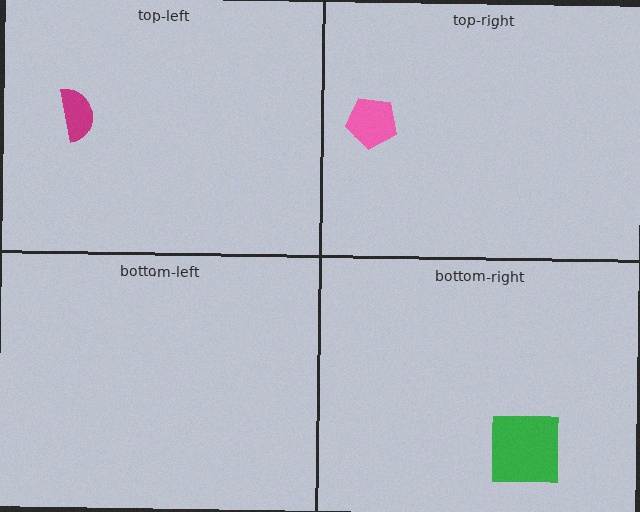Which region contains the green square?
The bottom-right region.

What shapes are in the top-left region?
The magenta semicircle.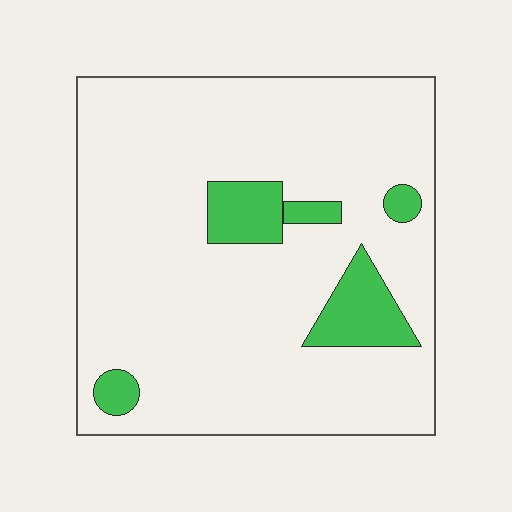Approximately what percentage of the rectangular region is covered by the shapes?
Approximately 10%.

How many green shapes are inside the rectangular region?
5.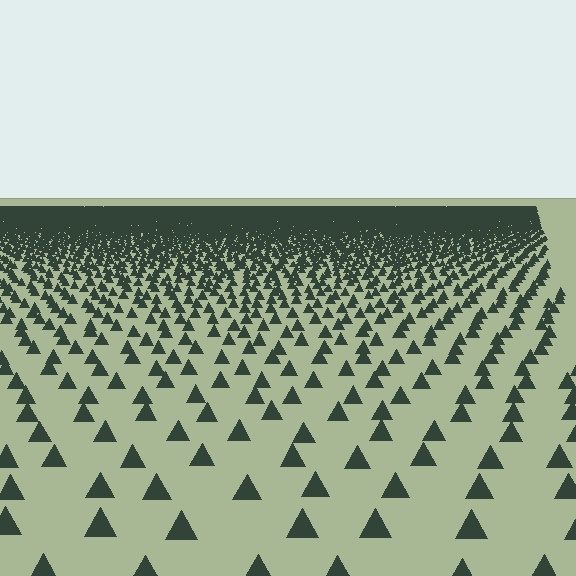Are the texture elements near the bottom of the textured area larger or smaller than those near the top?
Larger. Near the bottom, elements are closer to the viewer and appear at a bigger on-screen size.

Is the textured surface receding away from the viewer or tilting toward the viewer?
The surface is receding away from the viewer. Texture elements get smaller and denser toward the top.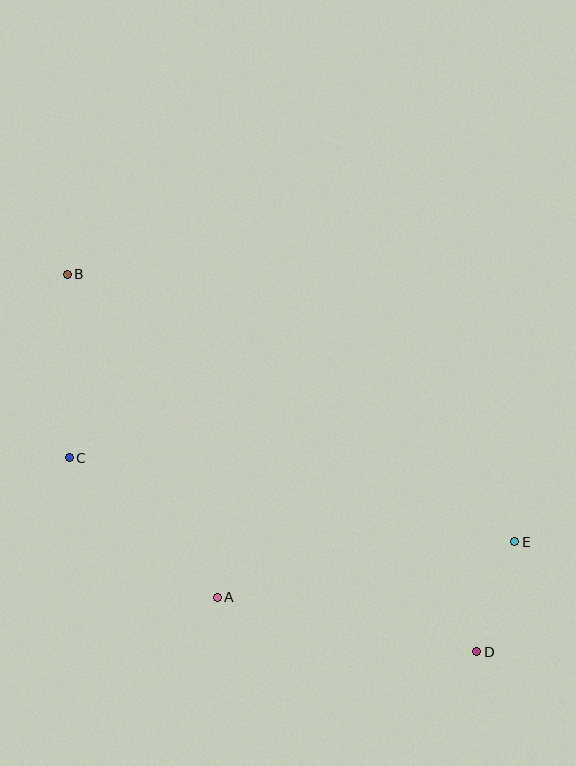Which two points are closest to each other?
Points D and E are closest to each other.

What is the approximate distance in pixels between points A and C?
The distance between A and C is approximately 203 pixels.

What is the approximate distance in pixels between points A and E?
The distance between A and E is approximately 303 pixels.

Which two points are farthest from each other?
Points B and D are farthest from each other.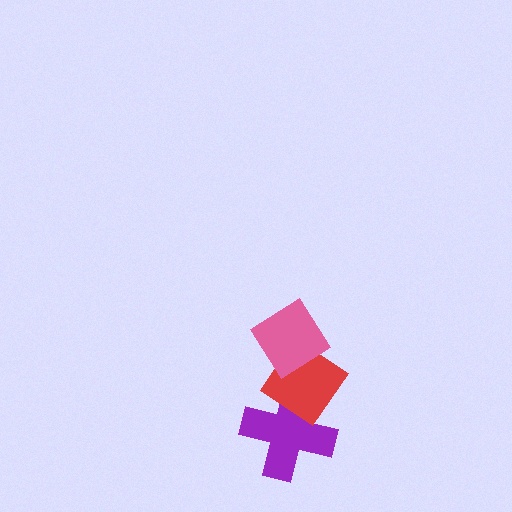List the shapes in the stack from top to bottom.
From top to bottom: the pink diamond, the red diamond, the purple cross.